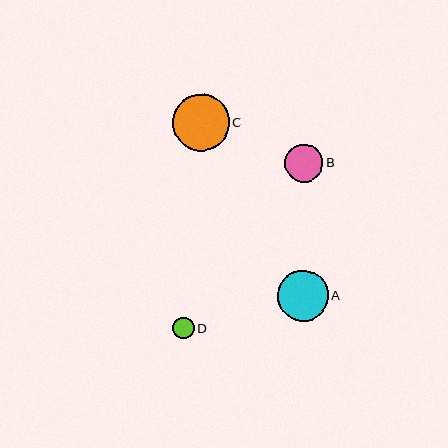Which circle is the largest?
Circle C is the largest with a size of approximately 57 pixels.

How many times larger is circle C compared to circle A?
Circle C is approximately 1.1 times the size of circle A.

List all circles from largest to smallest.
From largest to smallest: C, A, B, D.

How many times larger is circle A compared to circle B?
Circle A is approximately 1.3 times the size of circle B.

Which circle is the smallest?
Circle D is the smallest with a size of approximately 21 pixels.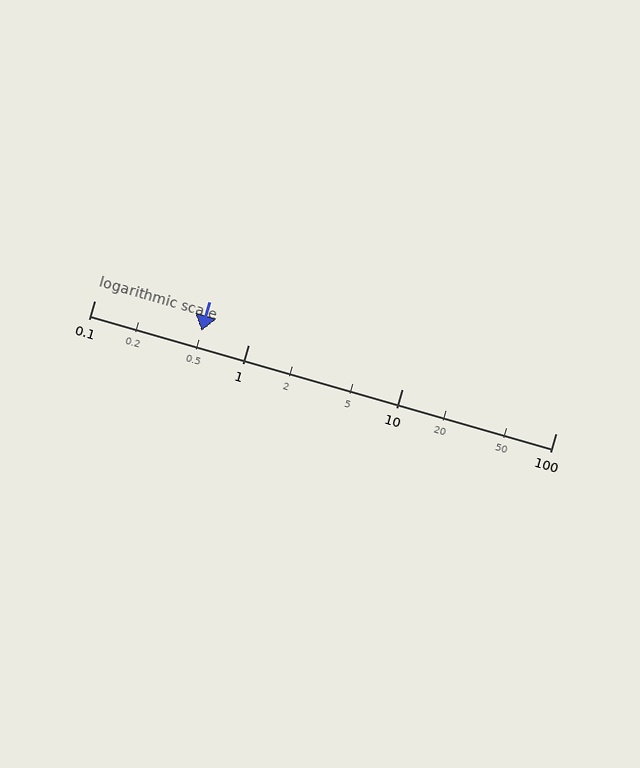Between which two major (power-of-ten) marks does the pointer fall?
The pointer is between 0.1 and 1.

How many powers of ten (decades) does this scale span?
The scale spans 3 decades, from 0.1 to 100.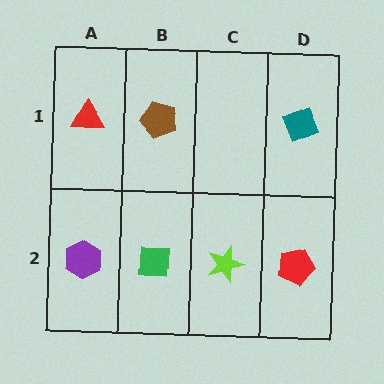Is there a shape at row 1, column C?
No, that cell is empty.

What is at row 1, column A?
A red triangle.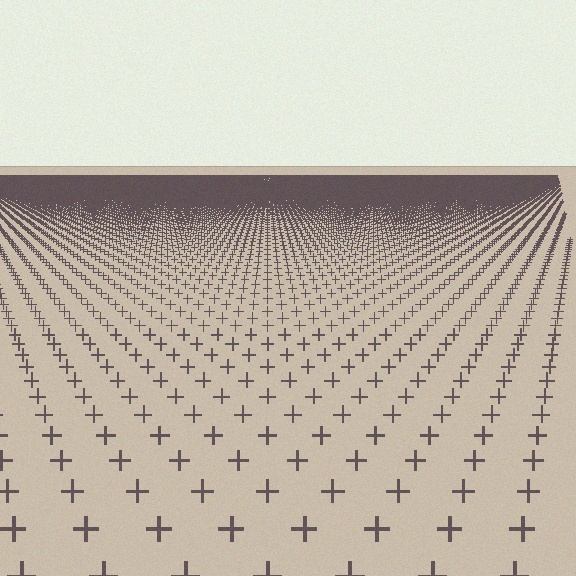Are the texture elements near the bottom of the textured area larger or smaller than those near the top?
Larger. Near the bottom, elements are closer to the viewer and appear at a bigger on-screen size.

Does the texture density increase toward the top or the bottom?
Density increases toward the top.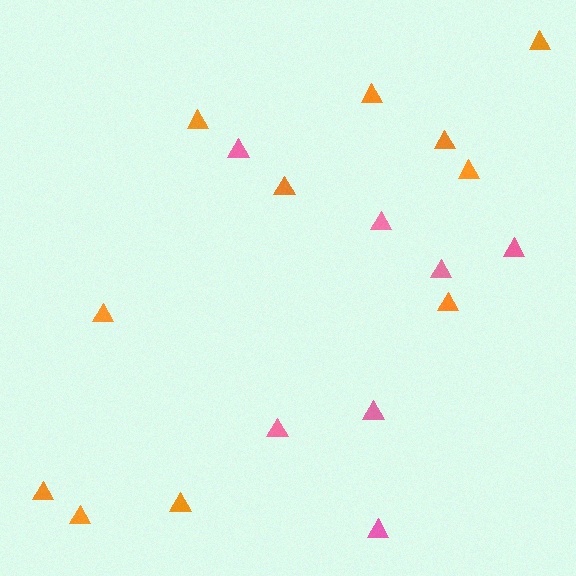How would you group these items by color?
There are 2 groups: one group of orange triangles (11) and one group of pink triangles (7).